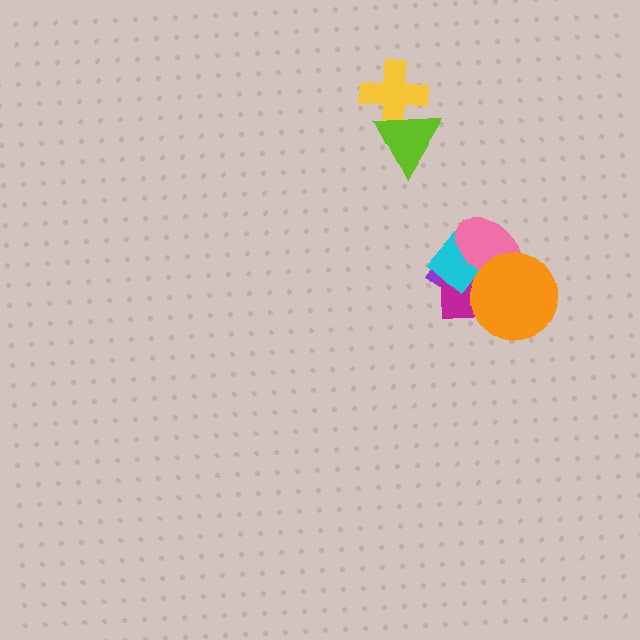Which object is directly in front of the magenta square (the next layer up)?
The cyan diamond is directly in front of the magenta square.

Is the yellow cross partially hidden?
Yes, it is partially covered by another shape.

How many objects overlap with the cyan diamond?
4 objects overlap with the cyan diamond.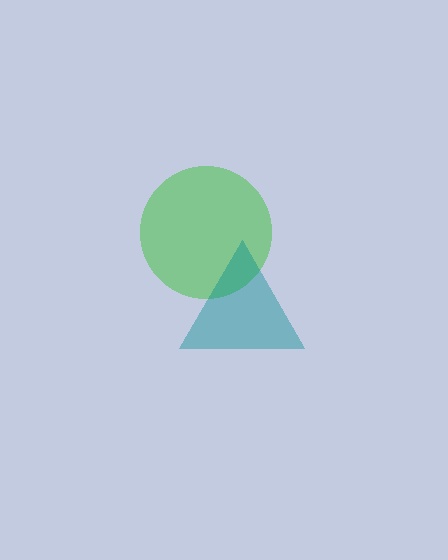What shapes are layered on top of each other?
The layered shapes are: a green circle, a teal triangle.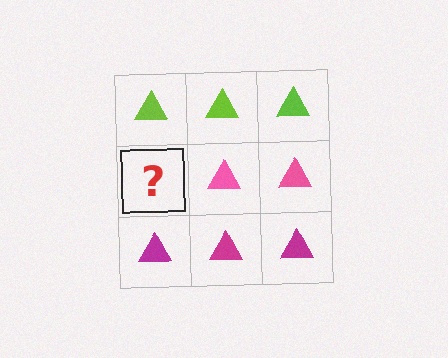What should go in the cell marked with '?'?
The missing cell should contain a pink triangle.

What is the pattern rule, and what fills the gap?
The rule is that each row has a consistent color. The gap should be filled with a pink triangle.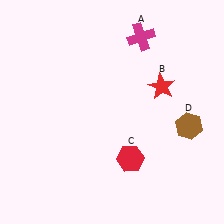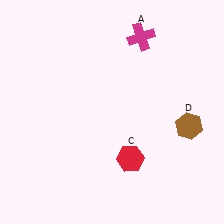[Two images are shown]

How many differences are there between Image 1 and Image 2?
There is 1 difference between the two images.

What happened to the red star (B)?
The red star (B) was removed in Image 2. It was in the top-right area of Image 1.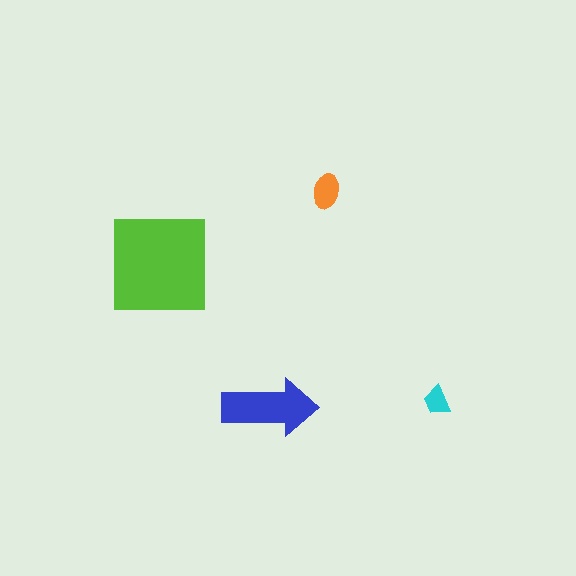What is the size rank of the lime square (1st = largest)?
1st.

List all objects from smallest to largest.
The cyan trapezoid, the orange ellipse, the blue arrow, the lime square.